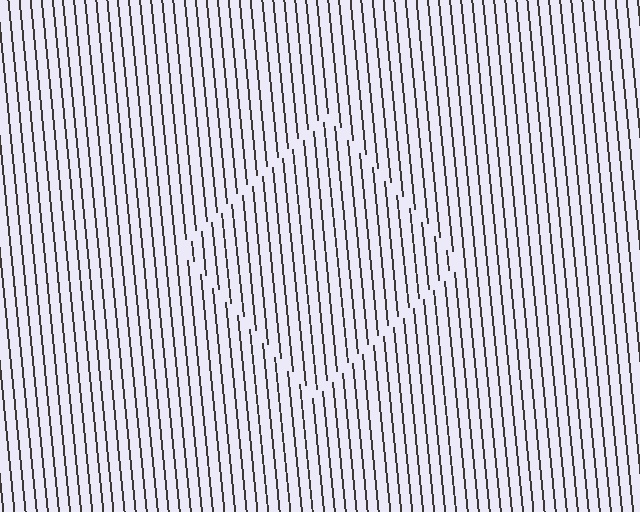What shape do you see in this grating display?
An illusory square. The interior of the shape contains the same grating, shifted by half a period — the contour is defined by the phase discontinuity where line-ends from the inner and outer gratings abut.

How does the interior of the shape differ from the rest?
The interior of the shape contains the same grating, shifted by half a period — the contour is defined by the phase discontinuity where line-ends from the inner and outer gratings abut.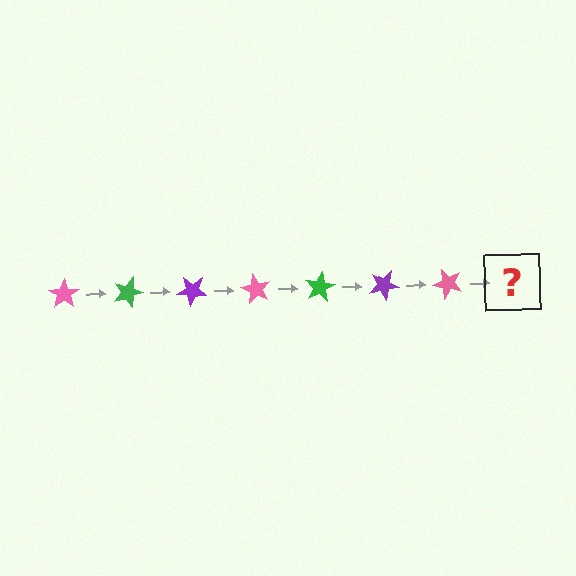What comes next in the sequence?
The next element should be a green star, rotated 140 degrees from the start.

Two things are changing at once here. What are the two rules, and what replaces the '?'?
The two rules are that it rotates 20 degrees each step and the color cycles through pink, green, and purple. The '?' should be a green star, rotated 140 degrees from the start.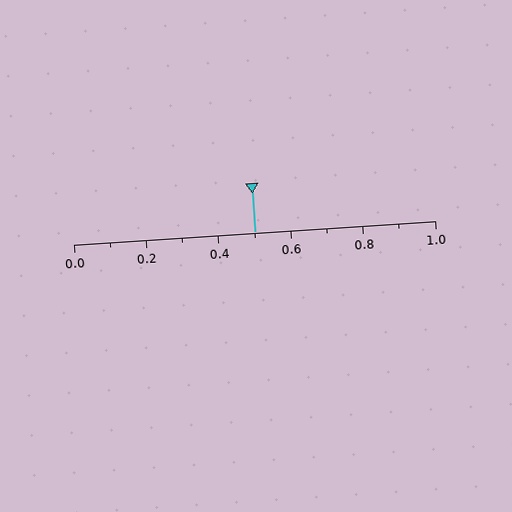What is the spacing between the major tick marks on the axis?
The major ticks are spaced 0.2 apart.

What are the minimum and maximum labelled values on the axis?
The axis runs from 0.0 to 1.0.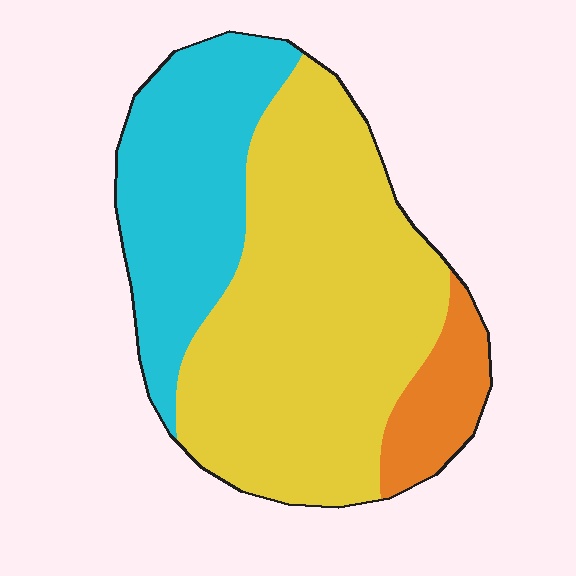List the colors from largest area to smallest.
From largest to smallest: yellow, cyan, orange.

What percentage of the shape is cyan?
Cyan takes up about one third (1/3) of the shape.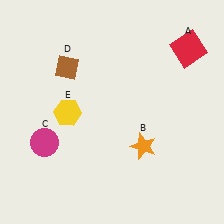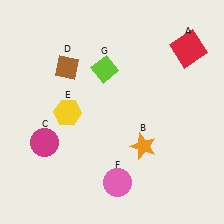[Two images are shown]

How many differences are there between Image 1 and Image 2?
There are 2 differences between the two images.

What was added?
A pink circle (F), a lime diamond (G) were added in Image 2.